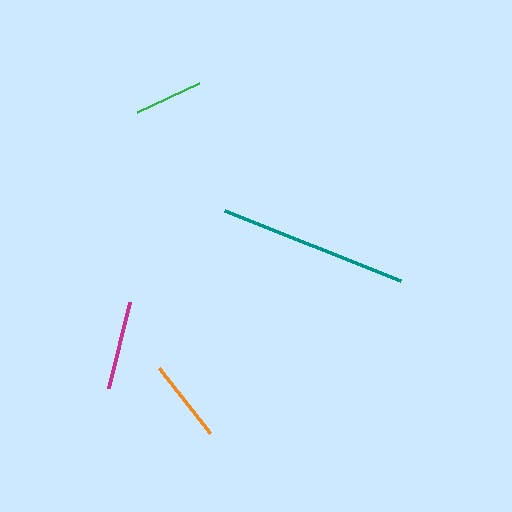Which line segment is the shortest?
The green line is the shortest at approximately 69 pixels.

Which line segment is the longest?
The teal line is the longest at approximately 190 pixels.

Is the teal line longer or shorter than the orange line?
The teal line is longer than the orange line.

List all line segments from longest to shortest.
From longest to shortest: teal, magenta, orange, green.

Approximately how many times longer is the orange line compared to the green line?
The orange line is approximately 1.2 times the length of the green line.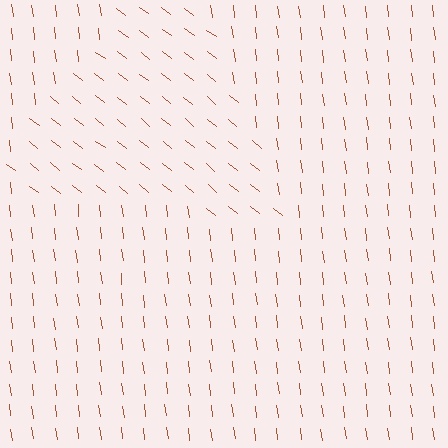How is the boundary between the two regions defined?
The boundary is defined purely by a change in line orientation (approximately 45 degrees difference). All lines are the same color and thickness.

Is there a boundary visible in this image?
Yes, there is a texture boundary formed by a change in line orientation.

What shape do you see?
I see a triangle.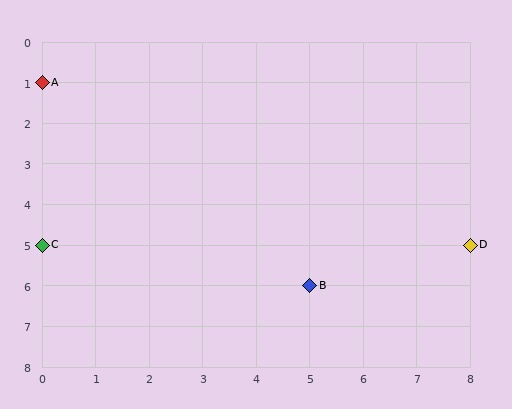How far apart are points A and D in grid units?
Points A and D are 8 columns and 4 rows apart (about 8.9 grid units diagonally).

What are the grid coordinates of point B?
Point B is at grid coordinates (5, 6).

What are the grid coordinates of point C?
Point C is at grid coordinates (0, 5).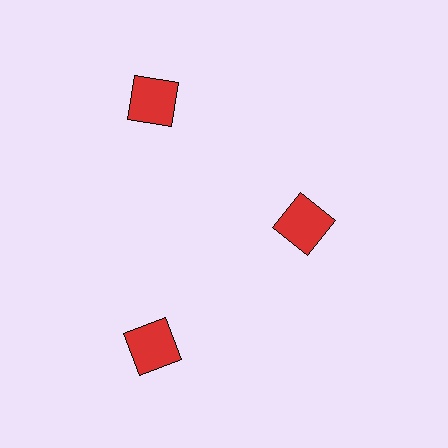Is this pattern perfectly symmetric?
No. The 3 red squares are arranged in a ring, but one element near the 3 o'clock position is pulled inward toward the center, breaking the 3-fold rotational symmetry.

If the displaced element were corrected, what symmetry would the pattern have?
It would have 3-fold rotational symmetry — the pattern would map onto itself every 120 degrees.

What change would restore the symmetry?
The symmetry would be restored by moving it outward, back onto the ring so that all 3 squares sit at equal angles and equal distance from the center.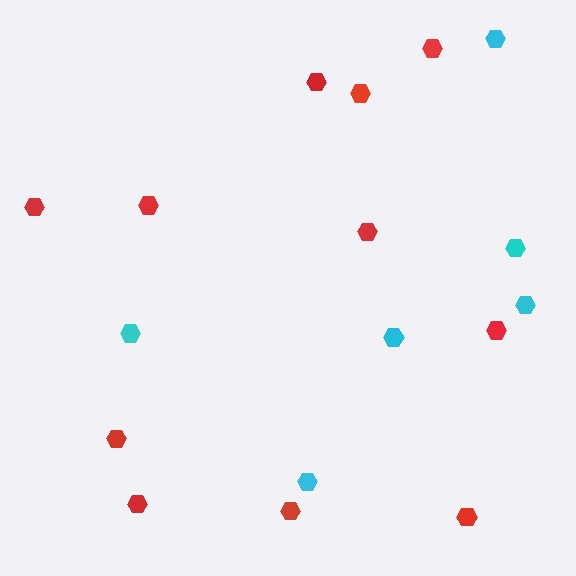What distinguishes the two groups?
There are 2 groups: one group of cyan hexagons (6) and one group of red hexagons (11).